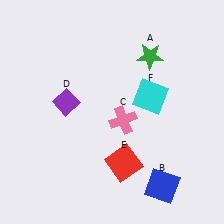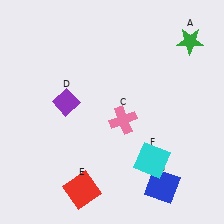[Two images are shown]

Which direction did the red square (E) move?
The red square (E) moved left.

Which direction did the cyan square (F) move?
The cyan square (F) moved down.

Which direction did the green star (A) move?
The green star (A) moved right.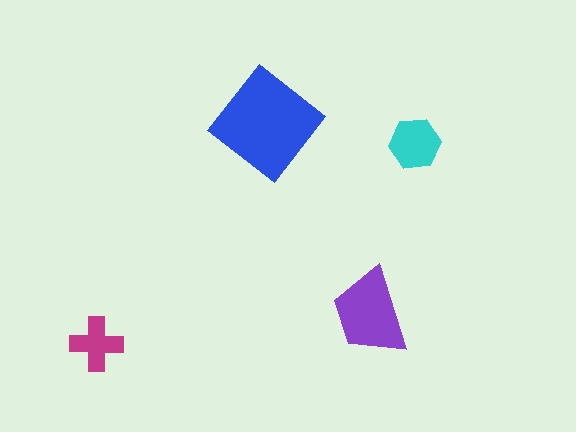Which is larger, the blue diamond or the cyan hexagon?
The blue diamond.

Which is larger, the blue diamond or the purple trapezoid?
The blue diamond.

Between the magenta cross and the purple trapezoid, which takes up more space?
The purple trapezoid.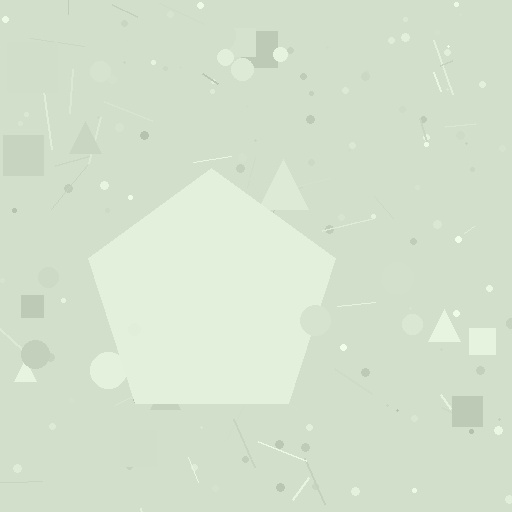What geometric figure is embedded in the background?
A pentagon is embedded in the background.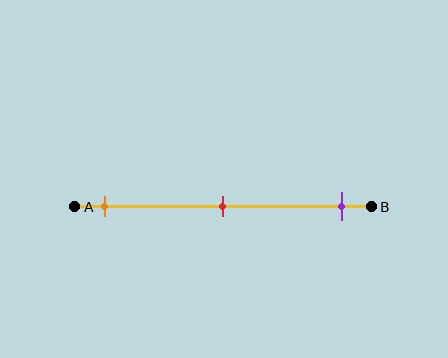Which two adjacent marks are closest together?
The orange and red marks are the closest adjacent pair.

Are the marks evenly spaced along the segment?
Yes, the marks are approximately evenly spaced.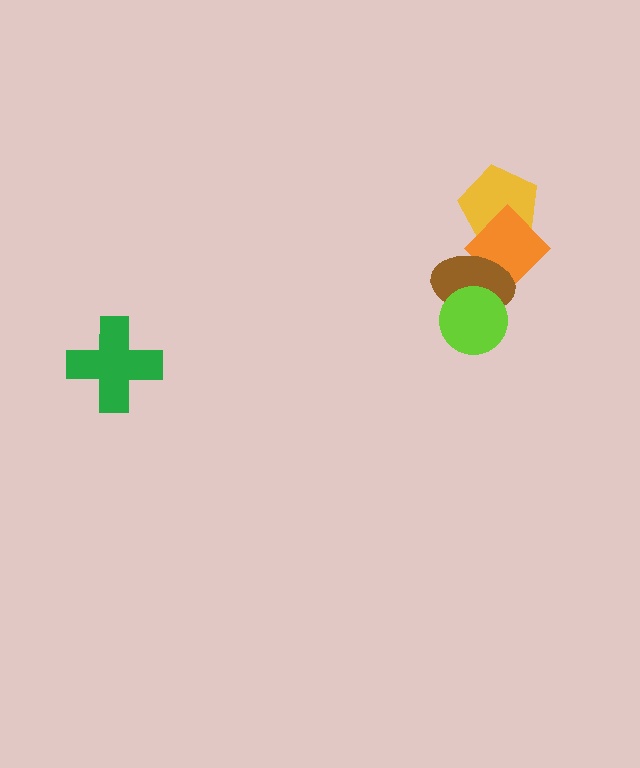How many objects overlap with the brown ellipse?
2 objects overlap with the brown ellipse.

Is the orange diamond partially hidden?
Yes, it is partially covered by another shape.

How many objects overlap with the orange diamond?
2 objects overlap with the orange diamond.